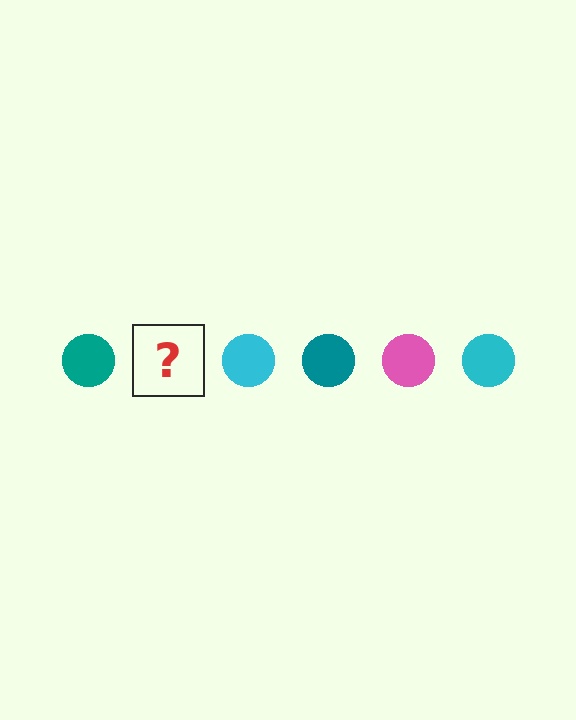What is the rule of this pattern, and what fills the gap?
The rule is that the pattern cycles through teal, pink, cyan circles. The gap should be filled with a pink circle.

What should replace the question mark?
The question mark should be replaced with a pink circle.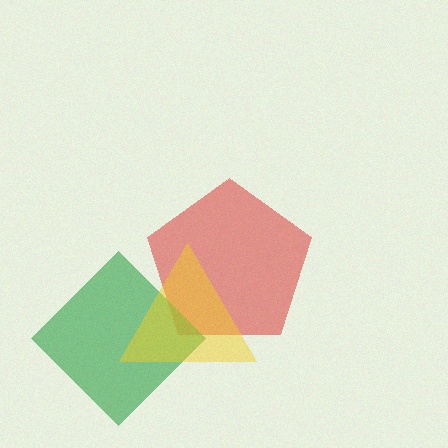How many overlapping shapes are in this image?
There are 3 overlapping shapes in the image.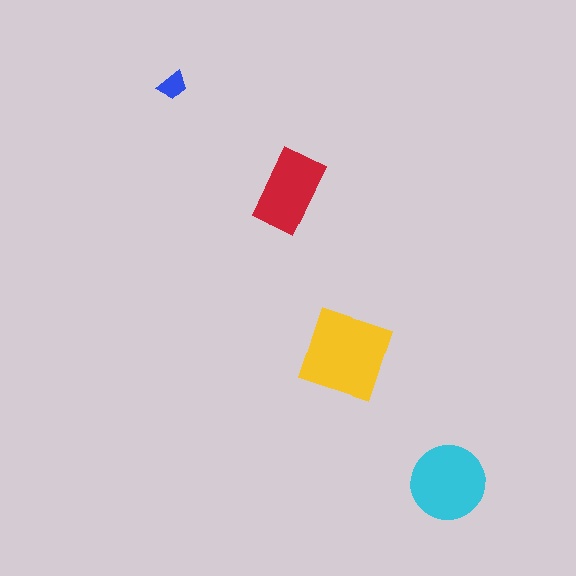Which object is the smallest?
The blue trapezoid.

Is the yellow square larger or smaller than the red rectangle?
Larger.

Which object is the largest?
The yellow square.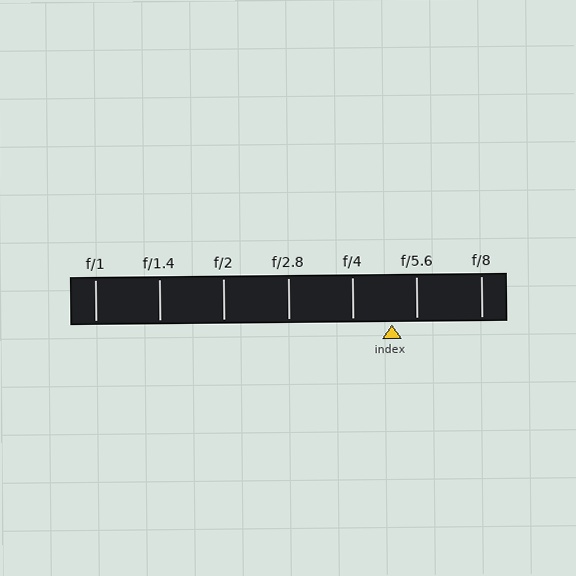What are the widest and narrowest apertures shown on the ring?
The widest aperture shown is f/1 and the narrowest is f/8.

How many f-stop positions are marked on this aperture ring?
There are 7 f-stop positions marked.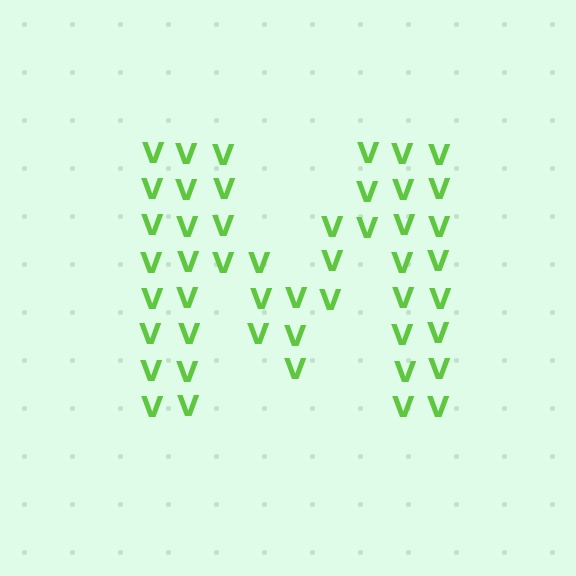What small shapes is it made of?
It is made of small letter V's.